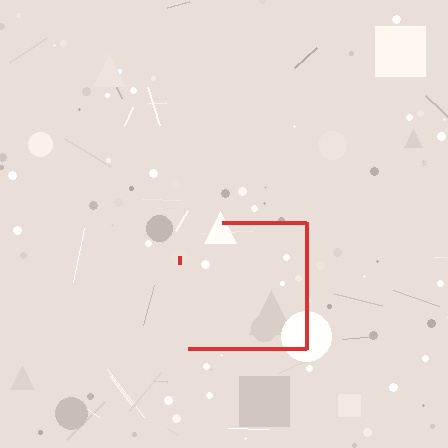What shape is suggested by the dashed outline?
The dashed outline suggests a square.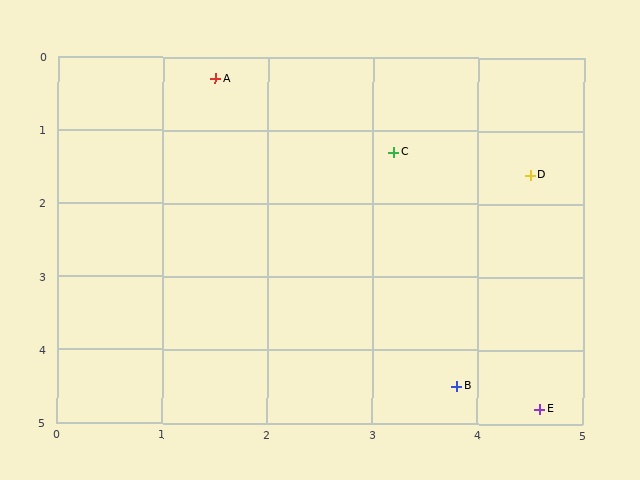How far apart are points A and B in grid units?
Points A and B are about 4.8 grid units apart.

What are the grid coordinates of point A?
Point A is at approximately (1.5, 0.3).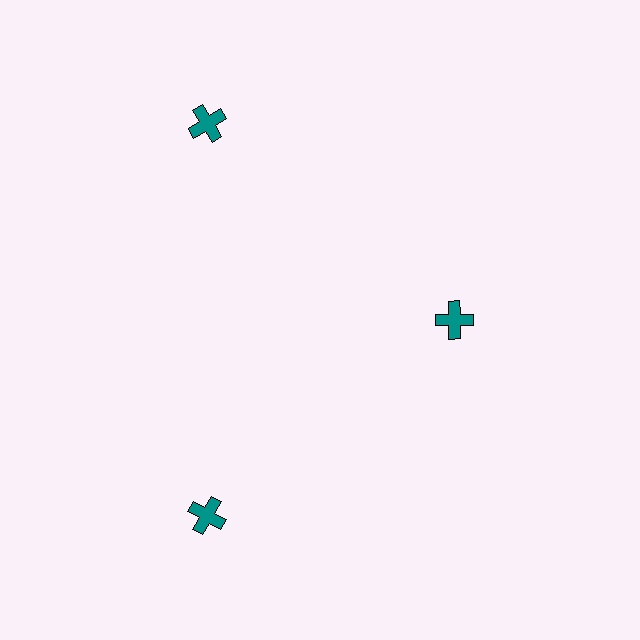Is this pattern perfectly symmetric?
No. The 3 teal crosses are arranged in a ring, but one element near the 3 o'clock position is pulled inward toward the center, breaking the 3-fold rotational symmetry.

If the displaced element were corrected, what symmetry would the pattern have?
It would have 3-fold rotational symmetry — the pattern would map onto itself every 120 degrees.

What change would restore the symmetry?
The symmetry would be restored by moving it outward, back onto the ring so that all 3 crosses sit at equal angles and equal distance from the center.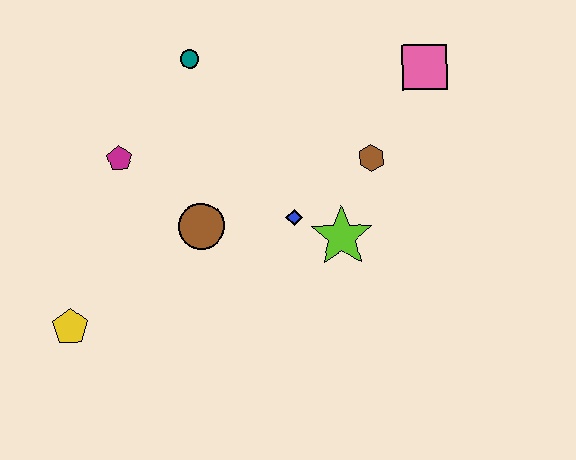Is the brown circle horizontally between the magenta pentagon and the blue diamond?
Yes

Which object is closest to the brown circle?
The blue diamond is closest to the brown circle.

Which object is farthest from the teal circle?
The yellow pentagon is farthest from the teal circle.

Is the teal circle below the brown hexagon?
No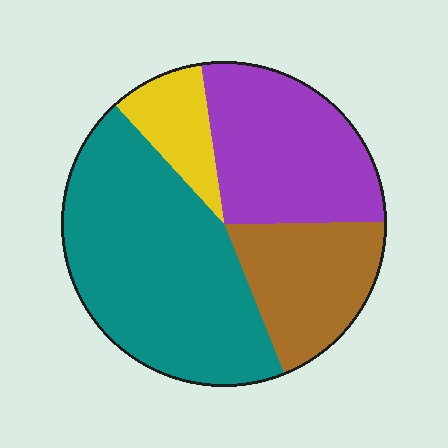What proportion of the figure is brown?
Brown covers roughly 20% of the figure.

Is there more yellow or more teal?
Teal.